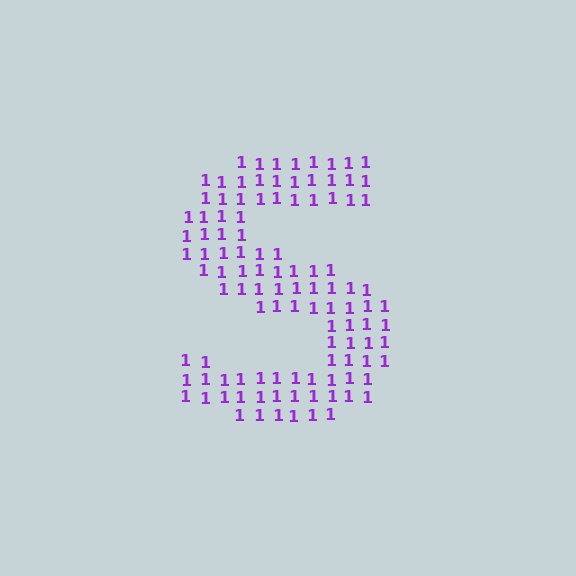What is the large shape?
The large shape is the letter S.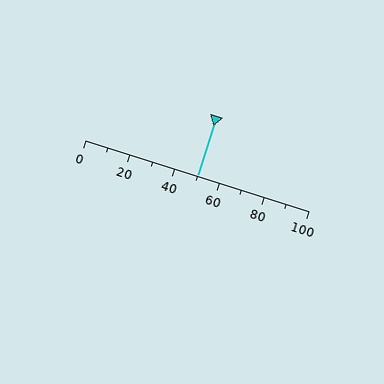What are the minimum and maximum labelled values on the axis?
The axis runs from 0 to 100.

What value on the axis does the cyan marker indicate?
The marker indicates approximately 50.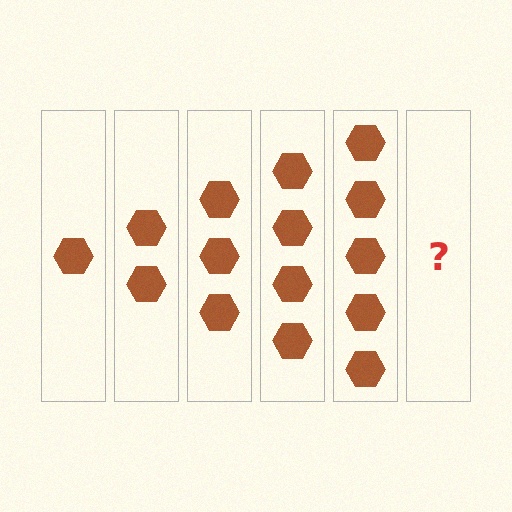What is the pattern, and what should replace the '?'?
The pattern is that each step adds one more hexagon. The '?' should be 6 hexagons.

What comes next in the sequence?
The next element should be 6 hexagons.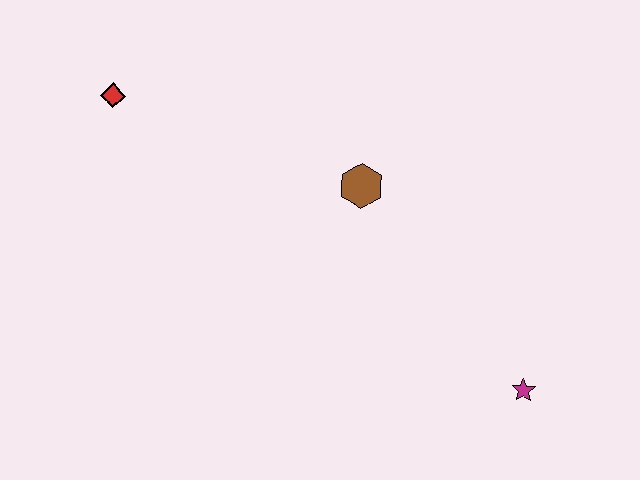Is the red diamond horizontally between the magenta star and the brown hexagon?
No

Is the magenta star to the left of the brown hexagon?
No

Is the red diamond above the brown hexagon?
Yes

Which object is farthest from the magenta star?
The red diamond is farthest from the magenta star.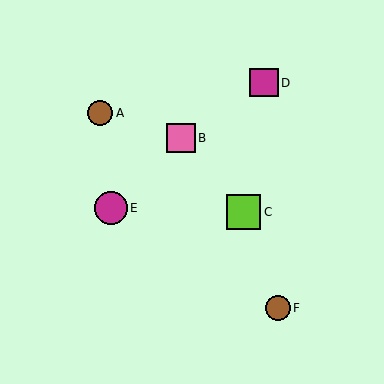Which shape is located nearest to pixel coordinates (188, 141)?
The pink square (labeled B) at (181, 138) is nearest to that location.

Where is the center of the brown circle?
The center of the brown circle is at (278, 308).